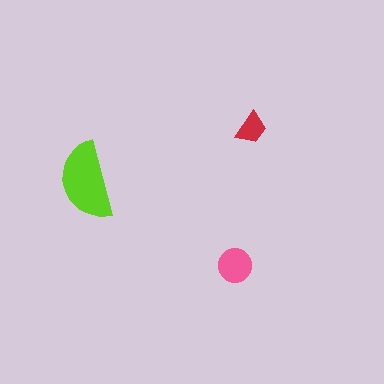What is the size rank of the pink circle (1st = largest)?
2nd.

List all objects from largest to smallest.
The lime semicircle, the pink circle, the red trapezoid.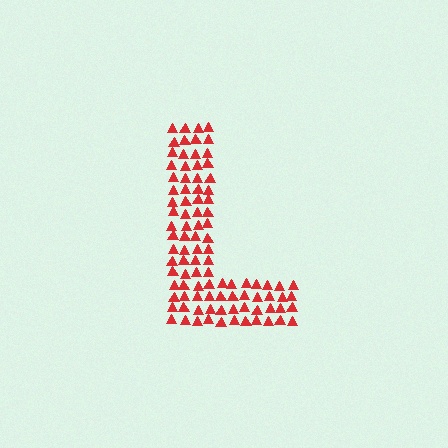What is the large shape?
The large shape is the letter L.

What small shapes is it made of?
It is made of small triangles.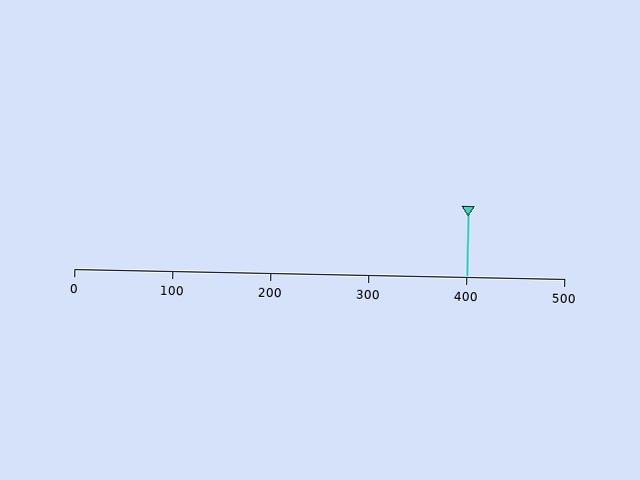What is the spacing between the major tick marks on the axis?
The major ticks are spaced 100 apart.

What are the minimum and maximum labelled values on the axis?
The axis runs from 0 to 500.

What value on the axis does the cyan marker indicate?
The marker indicates approximately 400.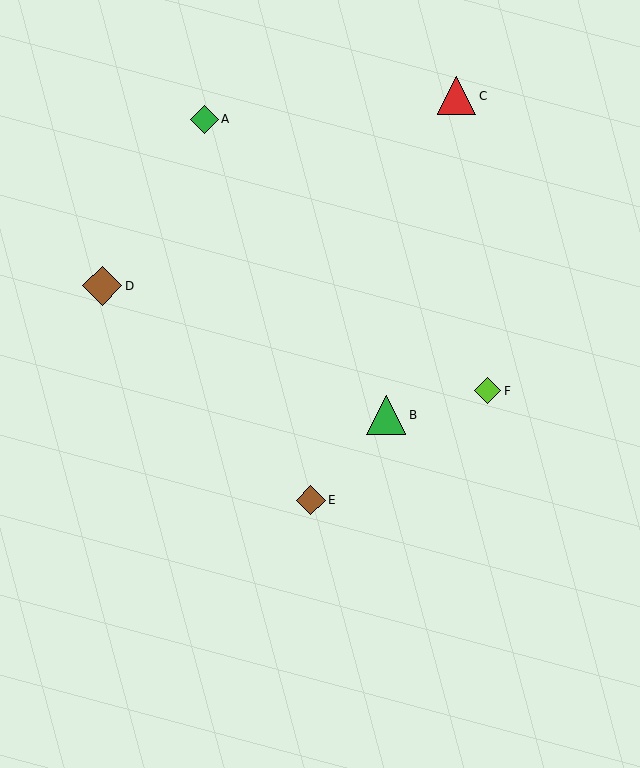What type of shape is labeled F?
Shape F is a lime diamond.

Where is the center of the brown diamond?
The center of the brown diamond is at (102, 286).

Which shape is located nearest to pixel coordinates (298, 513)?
The brown diamond (labeled E) at (311, 500) is nearest to that location.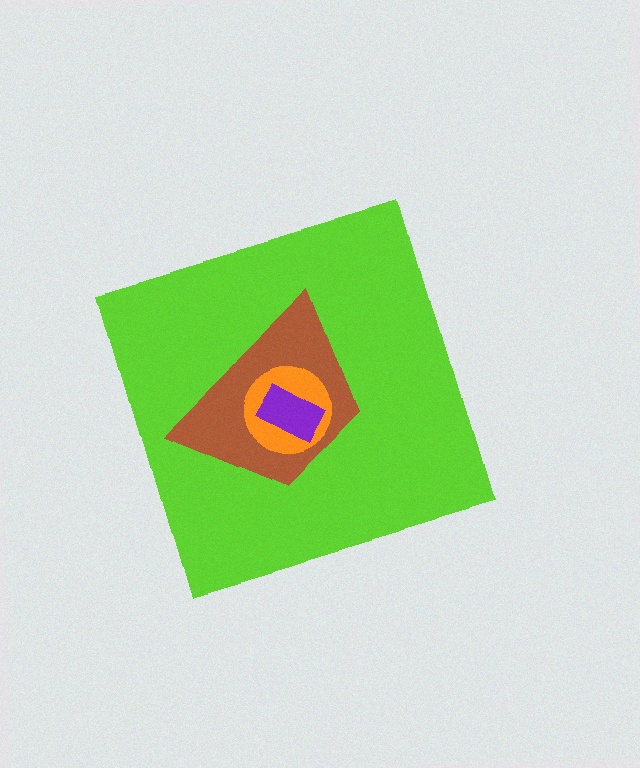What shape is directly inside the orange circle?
The purple rectangle.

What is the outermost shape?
The lime diamond.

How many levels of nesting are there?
4.